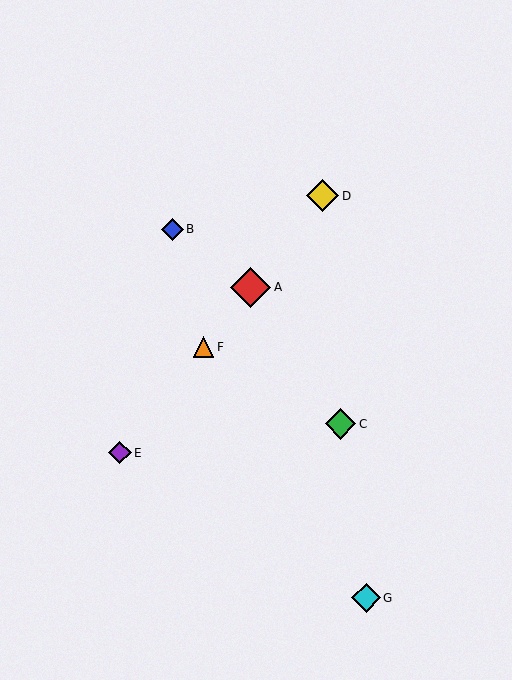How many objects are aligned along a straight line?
4 objects (A, D, E, F) are aligned along a straight line.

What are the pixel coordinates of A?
Object A is at (250, 287).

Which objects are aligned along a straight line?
Objects A, D, E, F are aligned along a straight line.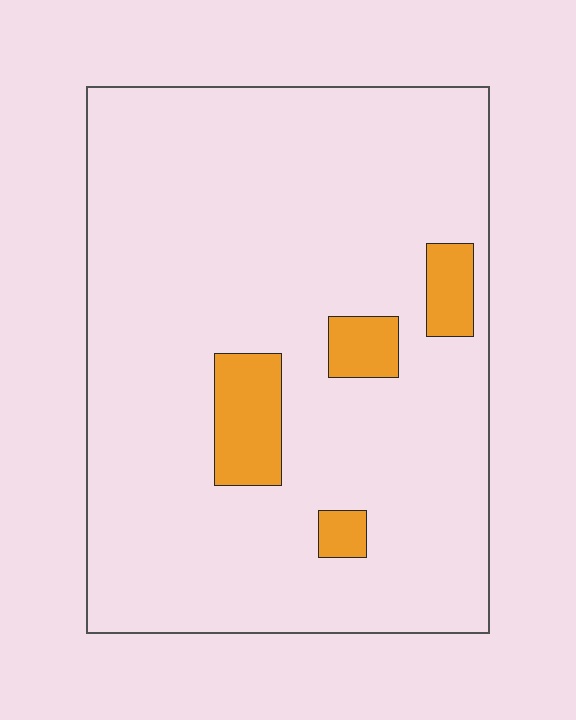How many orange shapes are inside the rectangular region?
4.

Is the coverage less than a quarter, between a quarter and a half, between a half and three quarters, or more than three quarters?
Less than a quarter.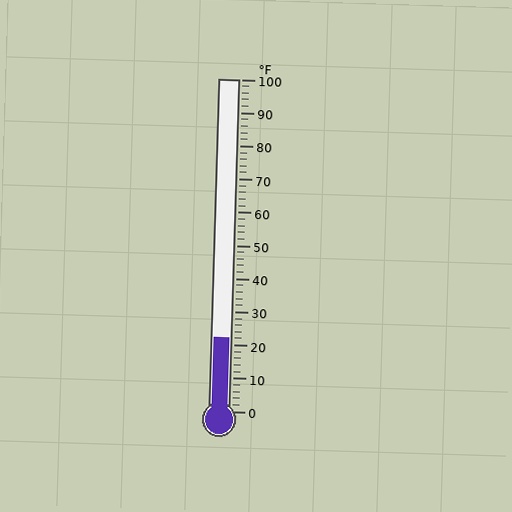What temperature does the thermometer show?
The thermometer shows approximately 22°F.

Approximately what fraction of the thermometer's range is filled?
The thermometer is filled to approximately 20% of its range.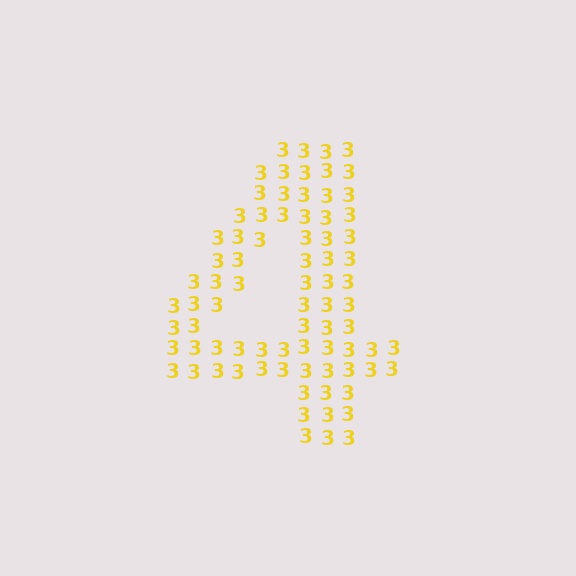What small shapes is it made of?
It is made of small digit 3's.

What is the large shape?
The large shape is the digit 4.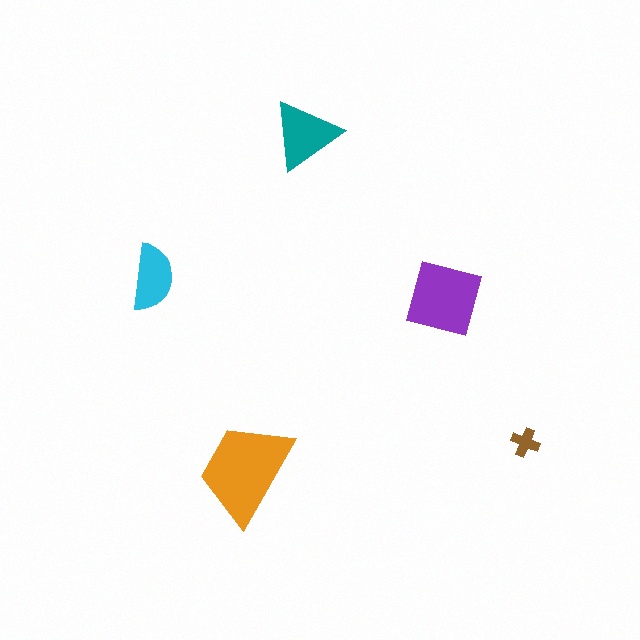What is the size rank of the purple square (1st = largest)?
2nd.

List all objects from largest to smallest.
The orange trapezoid, the purple square, the teal triangle, the cyan semicircle, the brown cross.